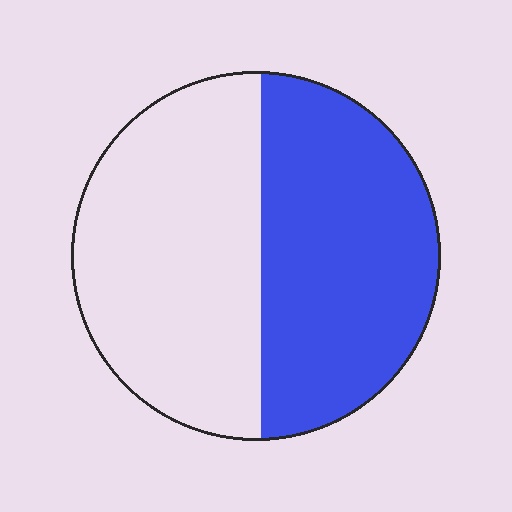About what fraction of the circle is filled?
About one half (1/2).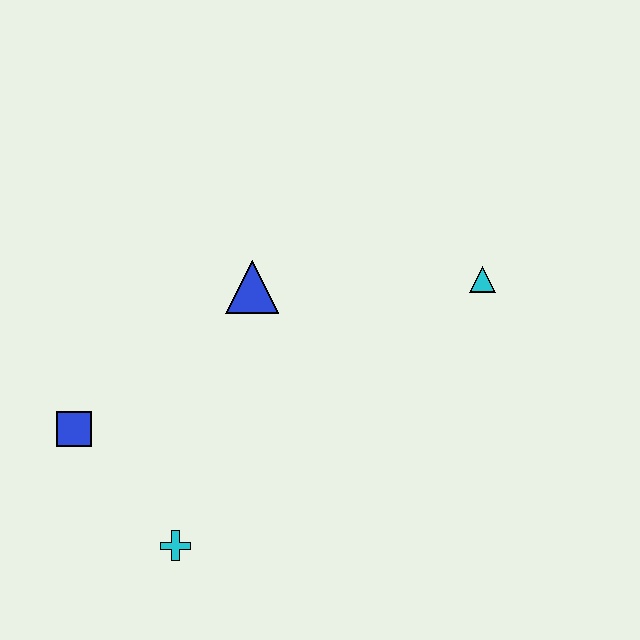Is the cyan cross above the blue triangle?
No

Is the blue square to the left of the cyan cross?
Yes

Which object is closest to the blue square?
The cyan cross is closest to the blue square.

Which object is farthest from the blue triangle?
The cyan cross is farthest from the blue triangle.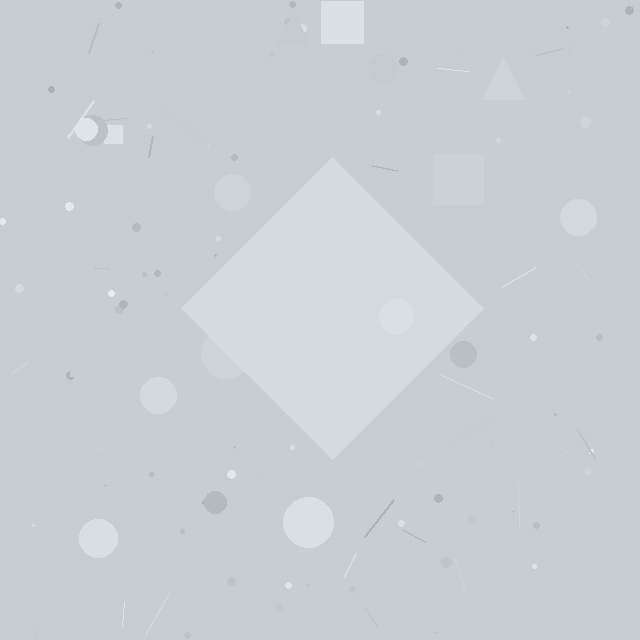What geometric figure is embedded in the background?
A diamond is embedded in the background.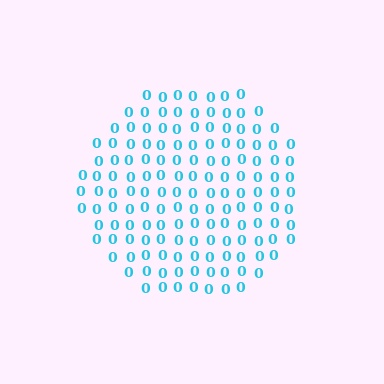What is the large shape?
The large shape is a circle.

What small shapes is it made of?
It is made of small digit 0's.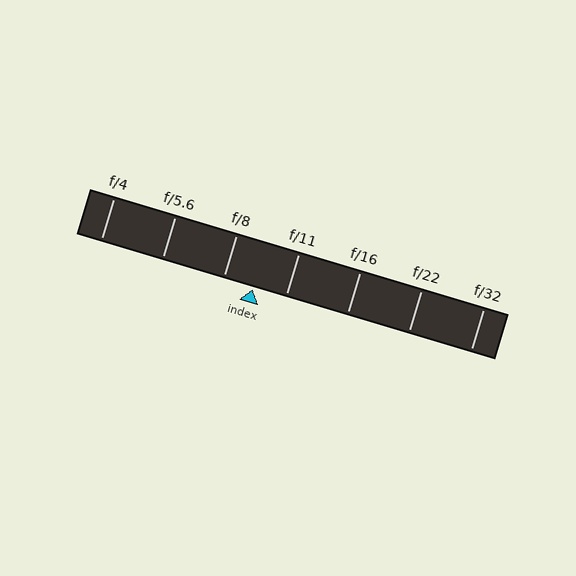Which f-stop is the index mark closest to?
The index mark is closest to f/8.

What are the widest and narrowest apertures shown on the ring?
The widest aperture shown is f/4 and the narrowest is f/32.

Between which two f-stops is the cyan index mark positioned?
The index mark is between f/8 and f/11.